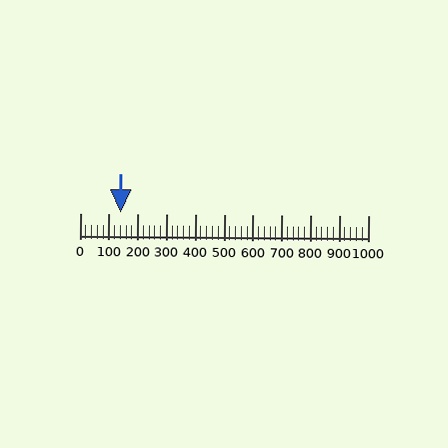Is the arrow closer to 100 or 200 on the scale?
The arrow is closer to 100.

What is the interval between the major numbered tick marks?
The major tick marks are spaced 100 units apart.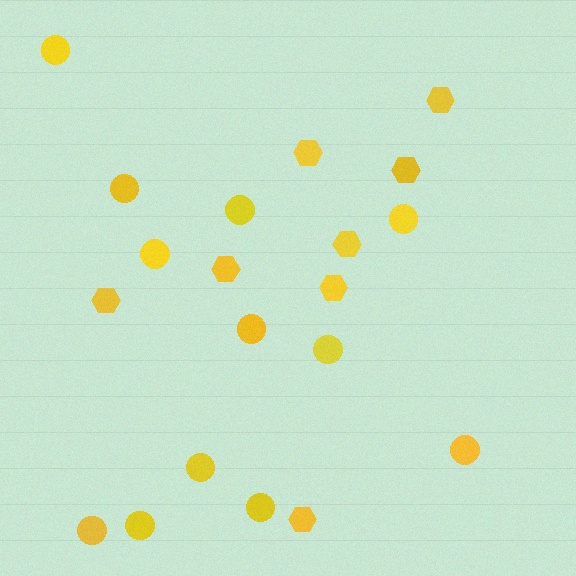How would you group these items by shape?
There are 2 groups: one group of hexagons (8) and one group of circles (12).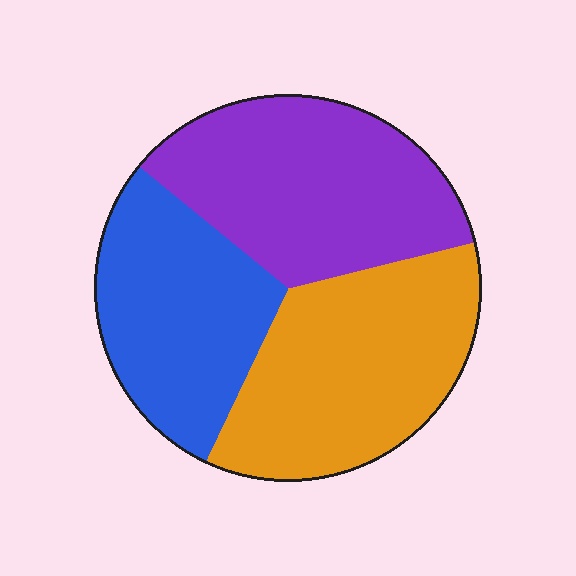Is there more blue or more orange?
Orange.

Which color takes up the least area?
Blue, at roughly 30%.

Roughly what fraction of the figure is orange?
Orange covers roughly 35% of the figure.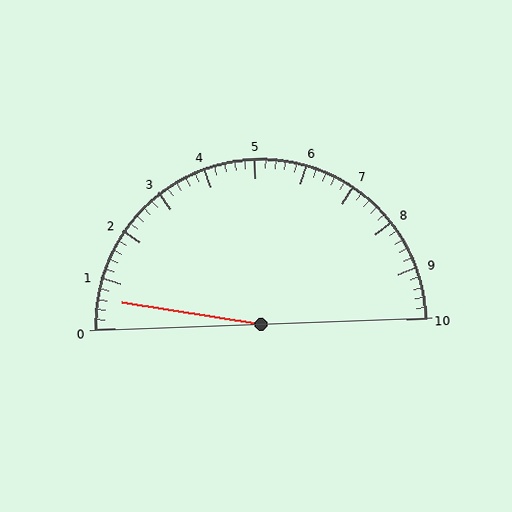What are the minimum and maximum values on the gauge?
The gauge ranges from 0 to 10.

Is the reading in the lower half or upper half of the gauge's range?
The reading is in the lower half of the range (0 to 10).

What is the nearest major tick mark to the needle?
The nearest major tick mark is 1.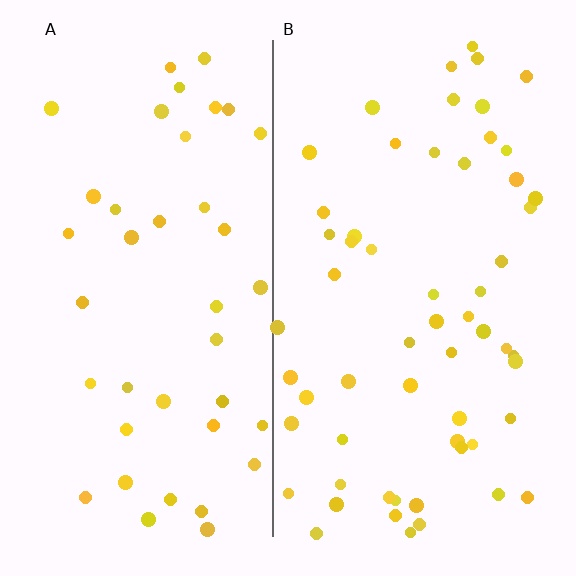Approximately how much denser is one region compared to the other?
Approximately 1.5× — region B over region A.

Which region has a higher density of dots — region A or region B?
B (the right).